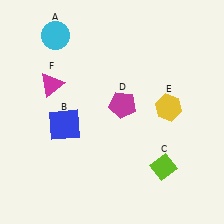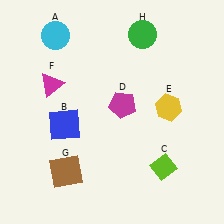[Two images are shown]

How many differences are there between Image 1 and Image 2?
There are 2 differences between the two images.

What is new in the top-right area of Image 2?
A green circle (H) was added in the top-right area of Image 2.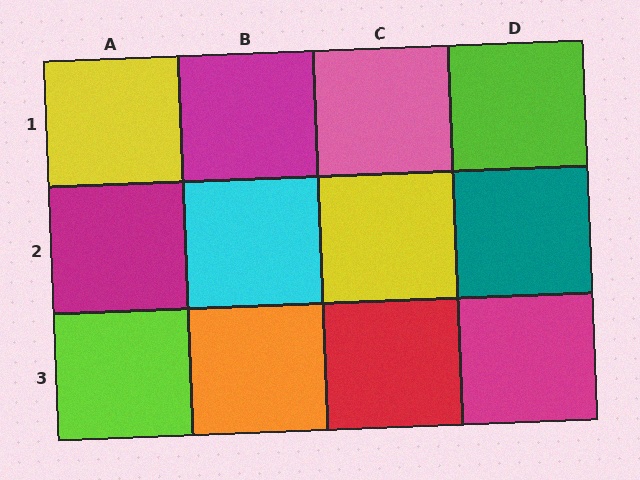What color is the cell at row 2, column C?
Yellow.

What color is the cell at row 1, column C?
Pink.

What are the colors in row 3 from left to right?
Lime, orange, red, magenta.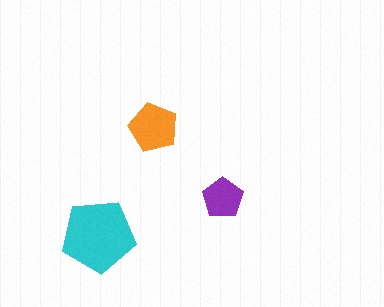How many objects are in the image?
There are 3 objects in the image.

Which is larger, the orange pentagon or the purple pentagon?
The orange one.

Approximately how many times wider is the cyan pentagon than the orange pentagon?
About 1.5 times wider.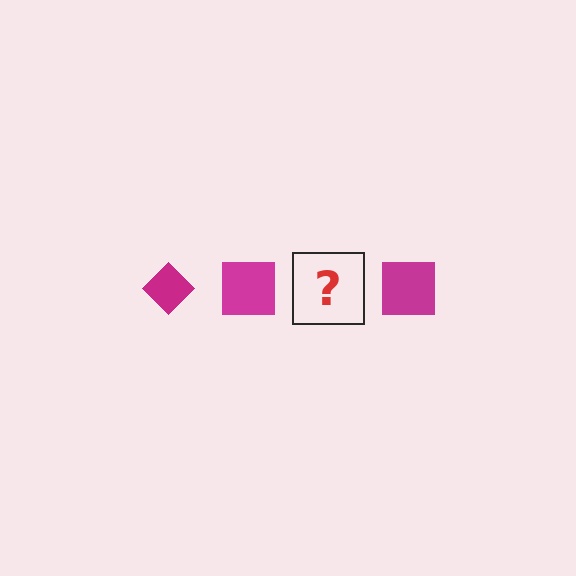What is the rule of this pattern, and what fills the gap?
The rule is that the pattern cycles through diamond, square shapes in magenta. The gap should be filled with a magenta diamond.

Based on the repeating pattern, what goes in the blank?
The blank should be a magenta diamond.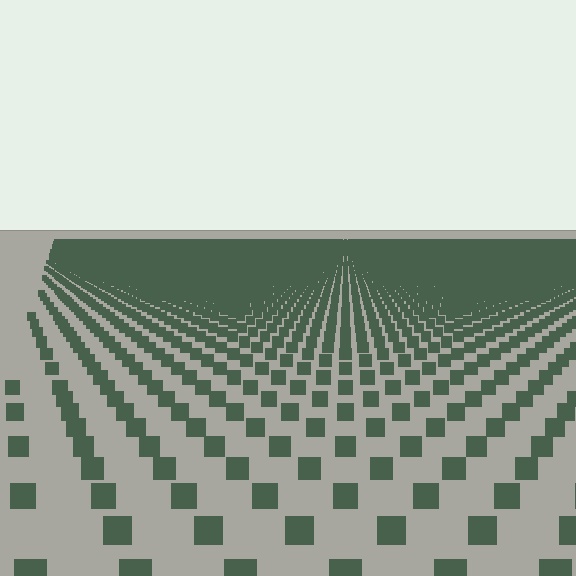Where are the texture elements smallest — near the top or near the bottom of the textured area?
Near the top.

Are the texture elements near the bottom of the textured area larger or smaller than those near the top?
Larger. Near the bottom, elements are closer to the viewer and appear at a bigger on-screen size.